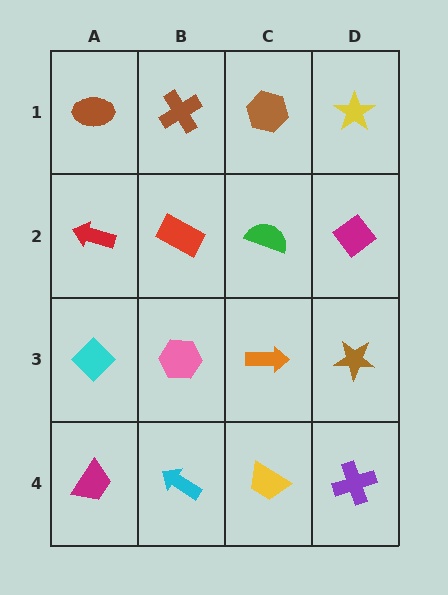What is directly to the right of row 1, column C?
A yellow star.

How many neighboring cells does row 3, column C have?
4.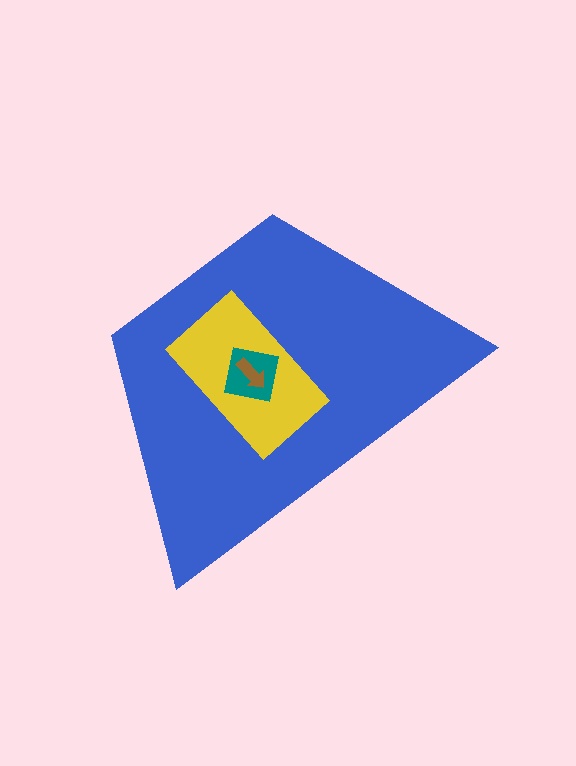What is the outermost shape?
The blue trapezoid.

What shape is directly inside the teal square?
The brown arrow.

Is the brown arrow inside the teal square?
Yes.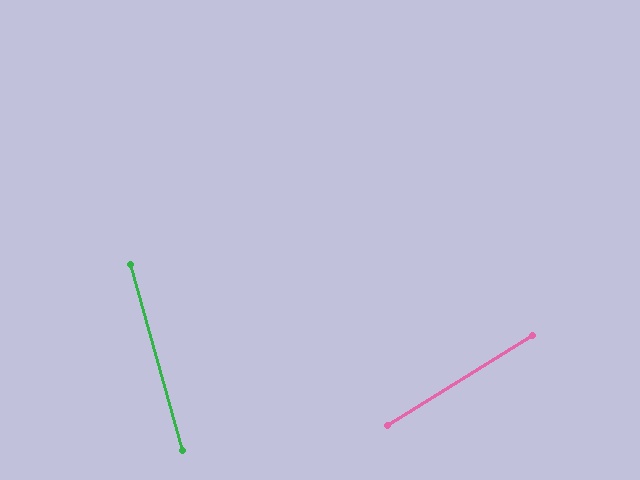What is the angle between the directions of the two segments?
Approximately 74 degrees.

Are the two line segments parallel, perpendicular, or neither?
Neither parallel nor perpendicular — they differ by about 74°.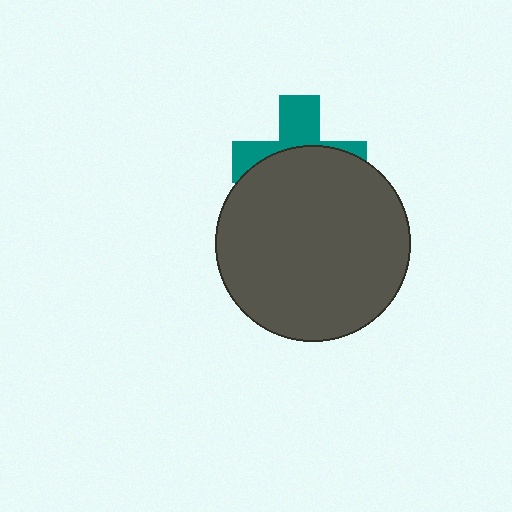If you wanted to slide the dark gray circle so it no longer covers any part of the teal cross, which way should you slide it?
Slide it down — that is the most direct way to separate the two shapes.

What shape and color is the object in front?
The object in front is a dark gray circle.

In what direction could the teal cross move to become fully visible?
The teal cross could move up. That would shift it out from behind the dark gray circle entirely.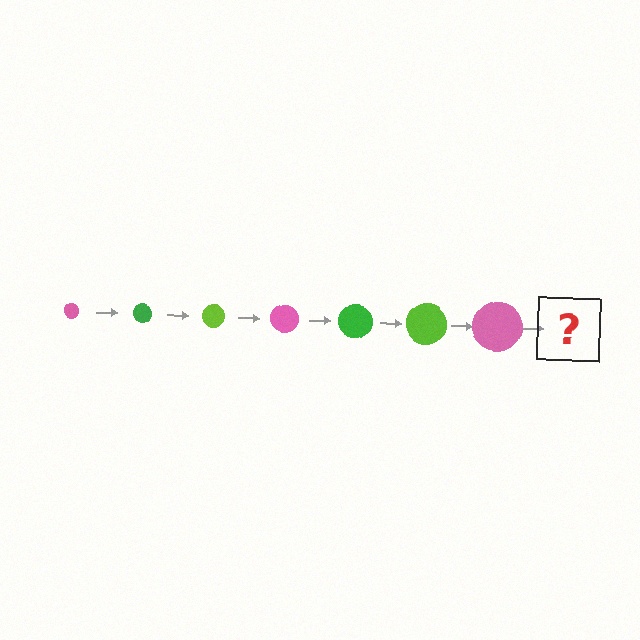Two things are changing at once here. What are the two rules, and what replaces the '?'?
The two rules are that the circle grows larger each step and the color cycles through pink, green, and lime. The '?' should be a green circle, larger than the previous one.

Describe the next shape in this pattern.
It should be a green circle, larger than the previous one.